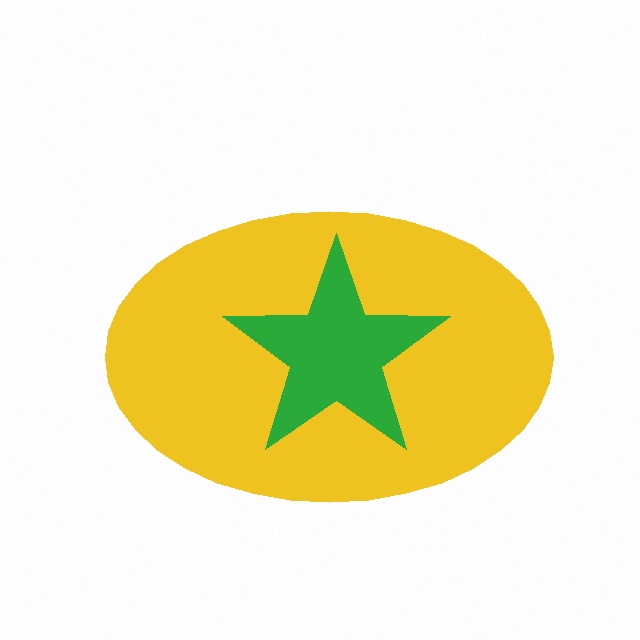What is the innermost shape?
The green star.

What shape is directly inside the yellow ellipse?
The green star.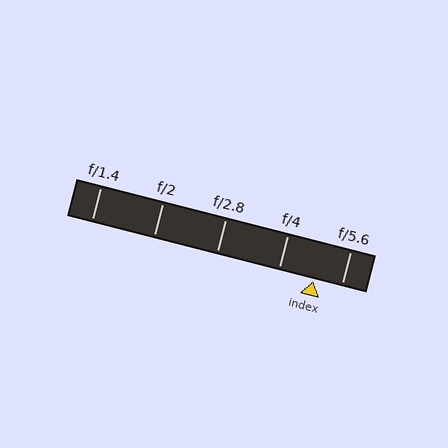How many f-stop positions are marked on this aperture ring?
There are 5 f-stop positions marked.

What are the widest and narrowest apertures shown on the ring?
The widest aperture shown is f/1.4 and the narrowest is f/5.6.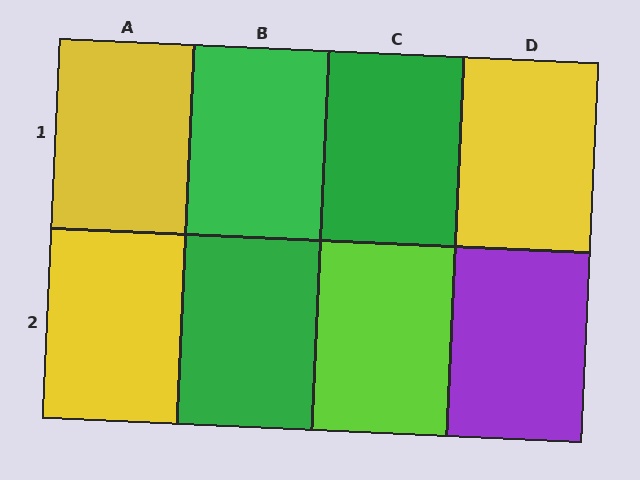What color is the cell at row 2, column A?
Yellow.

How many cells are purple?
1 cell is purple.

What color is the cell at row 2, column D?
Purple.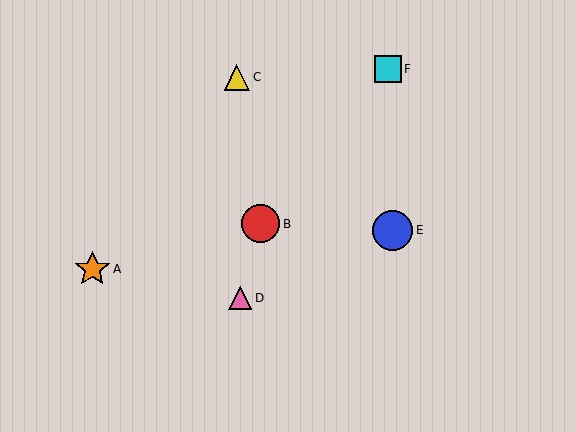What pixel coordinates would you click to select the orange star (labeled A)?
Click at (92, 269) to select the orange star A.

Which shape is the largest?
The blue circle (labeled E) is the largest.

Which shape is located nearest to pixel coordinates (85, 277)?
The orange star (labeled A) at (92, 269) is nearest to that location.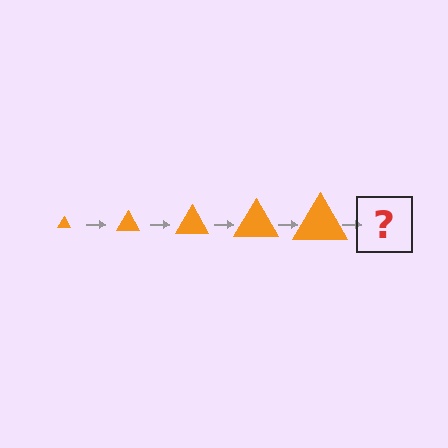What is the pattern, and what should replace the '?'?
The pattern is that the triangle gets progressively larger each step. The '?' should be an orange triangle, larger than the previous one.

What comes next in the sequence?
The next element should be an orange triangle, larger than the previous one.